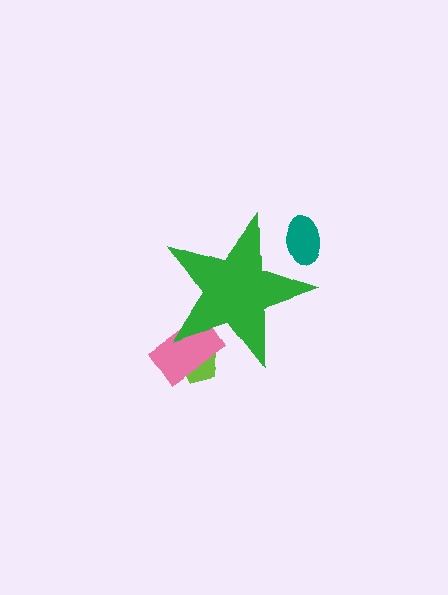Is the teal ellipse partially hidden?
Yes, the teal ellipse is partially hidden behind the green star.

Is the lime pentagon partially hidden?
Yes, the lime pentagon is partially hidden behind the green star.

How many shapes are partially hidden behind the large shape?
3 shapes are partially hidden.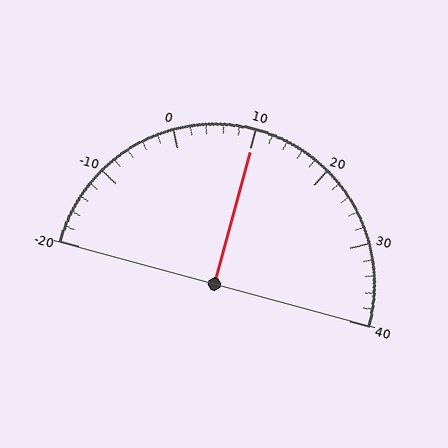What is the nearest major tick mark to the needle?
The nearest major tick mark is 10.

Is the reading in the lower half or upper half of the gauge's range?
The reading is in the upper half of the range (-20 to 40).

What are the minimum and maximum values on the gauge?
The gauge ranges from -20 to 40.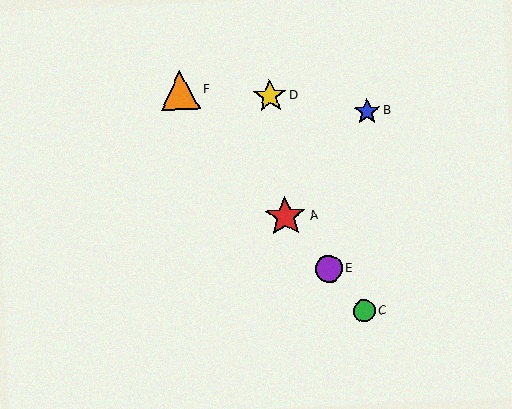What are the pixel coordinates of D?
Object D is at (270, 96).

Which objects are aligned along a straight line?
Objects A, C, E, F are aligned along a straight line.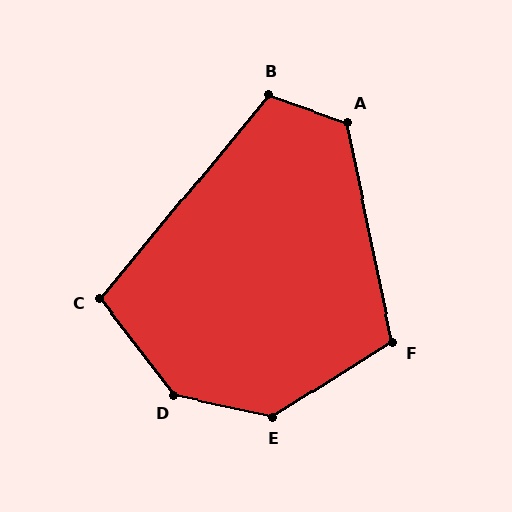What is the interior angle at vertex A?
Approximately 121 degrees (obtuse).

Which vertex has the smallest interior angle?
C, at approximately 103 degrees.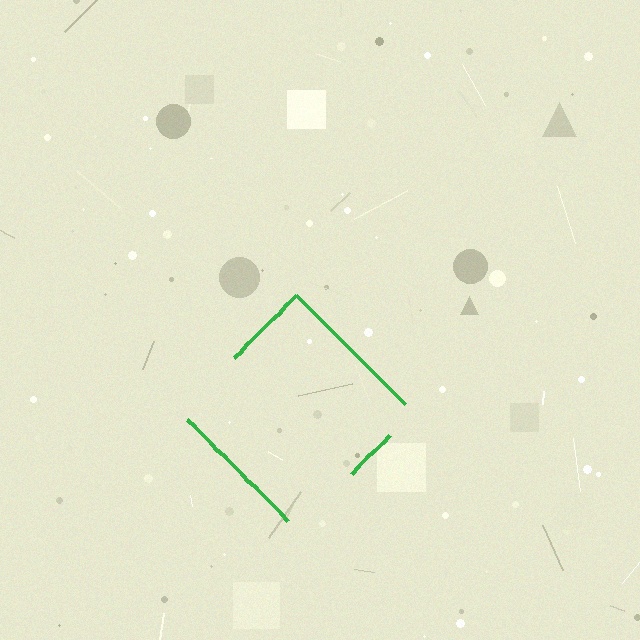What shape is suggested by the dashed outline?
The dashed outline suggests a diamond.